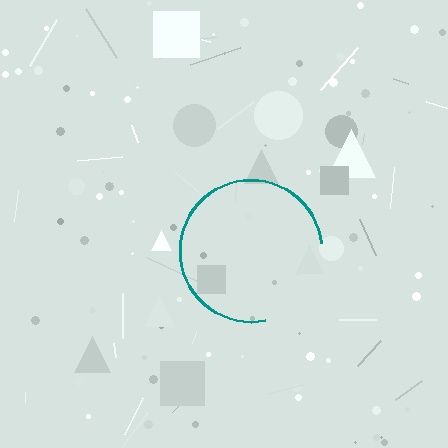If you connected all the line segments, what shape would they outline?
They would outline a circle.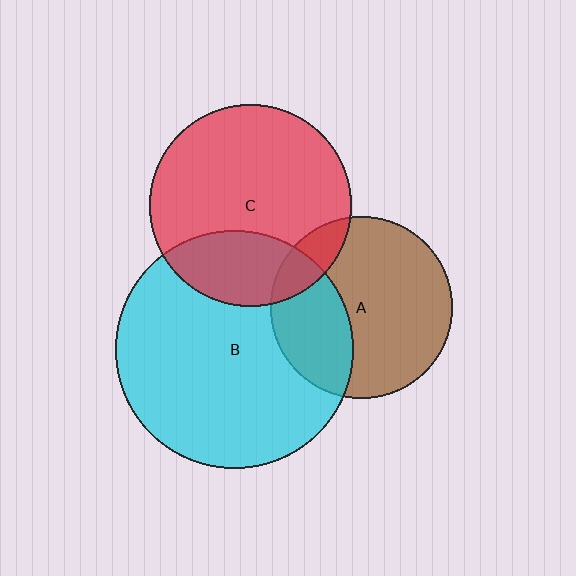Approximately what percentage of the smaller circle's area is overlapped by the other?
Approximately 35%.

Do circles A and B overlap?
Yes.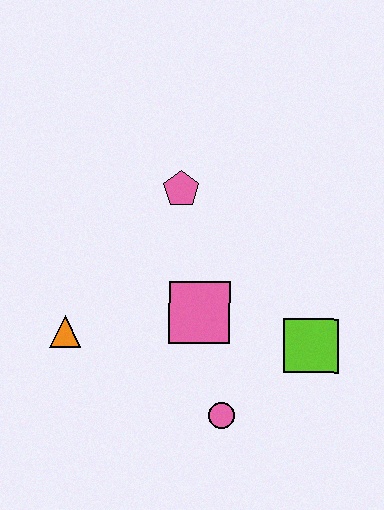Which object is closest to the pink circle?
The pink square is closest to the pink circle.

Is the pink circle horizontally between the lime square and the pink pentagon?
Yes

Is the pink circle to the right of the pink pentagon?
Yes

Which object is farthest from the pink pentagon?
The pink circle is farthest from the pink pentagon.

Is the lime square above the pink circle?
Yes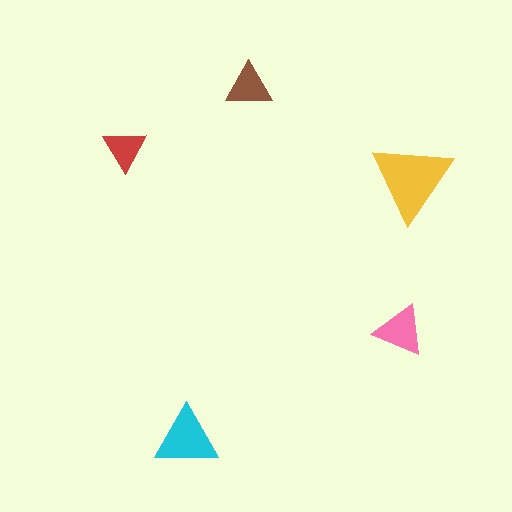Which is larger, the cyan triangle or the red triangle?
The cyan one.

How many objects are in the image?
There are 5 objects in the image.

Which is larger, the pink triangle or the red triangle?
The pink one.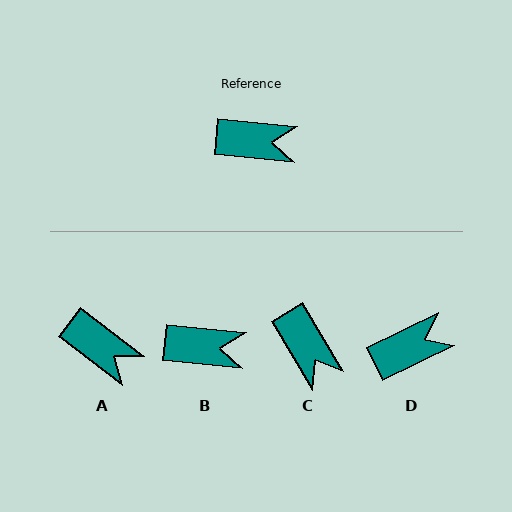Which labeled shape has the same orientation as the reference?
B.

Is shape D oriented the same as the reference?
No, it is off by about 32 degrees.